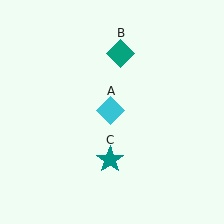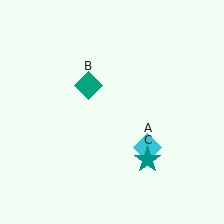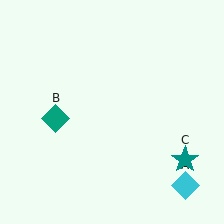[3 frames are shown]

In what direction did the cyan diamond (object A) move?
The cyan diamond (object A) moved down and to the right.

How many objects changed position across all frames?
3 objects changed position: cyan diamond (object A), teal diamond (object B), teal star (object C).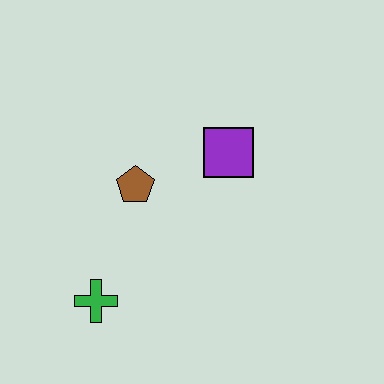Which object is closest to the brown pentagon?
The purple square is closest to the brown pentagon.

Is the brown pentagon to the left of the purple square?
Yes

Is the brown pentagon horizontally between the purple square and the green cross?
Yes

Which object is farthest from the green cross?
The purple square is farthest from the green cross.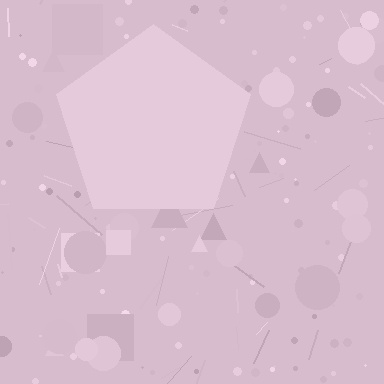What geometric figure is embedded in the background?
A pentagon is embedded in the background.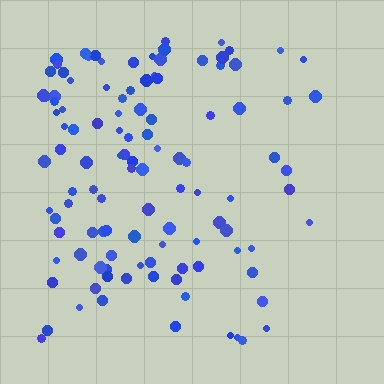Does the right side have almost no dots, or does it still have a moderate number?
Still a moderate number, just noticeably fewer than the left.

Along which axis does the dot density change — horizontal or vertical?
Horizontal.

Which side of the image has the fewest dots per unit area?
The right.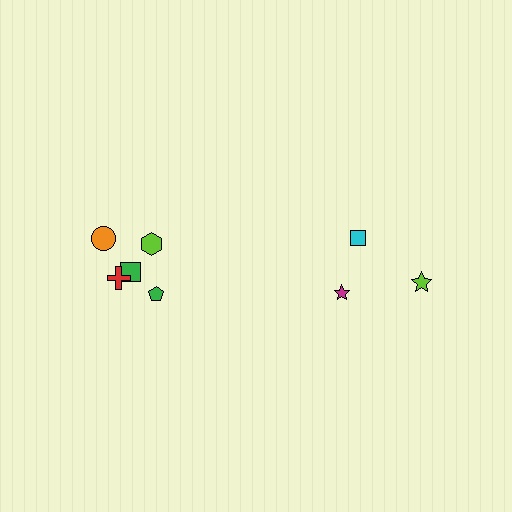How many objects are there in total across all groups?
There are 8 objects.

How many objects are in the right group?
There are 3 objects.